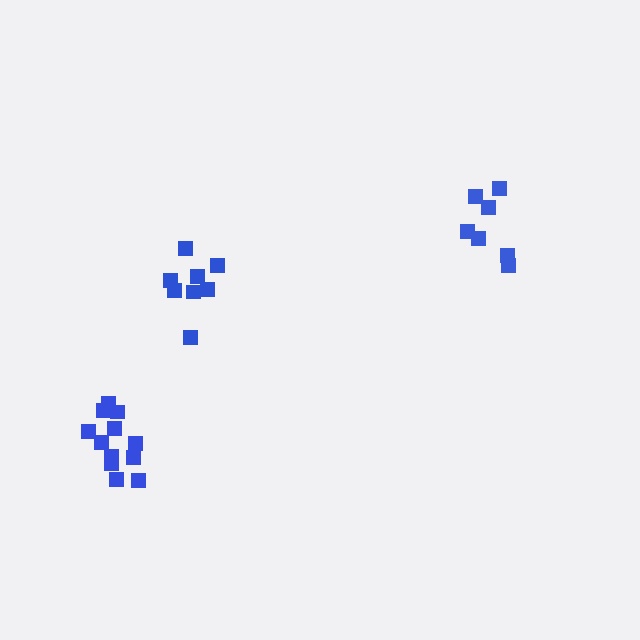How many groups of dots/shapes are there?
There are 3 groups.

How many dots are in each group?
Group 1: 12 dots, Group 2: 8 dots, Group 3: 7 dots (27 total).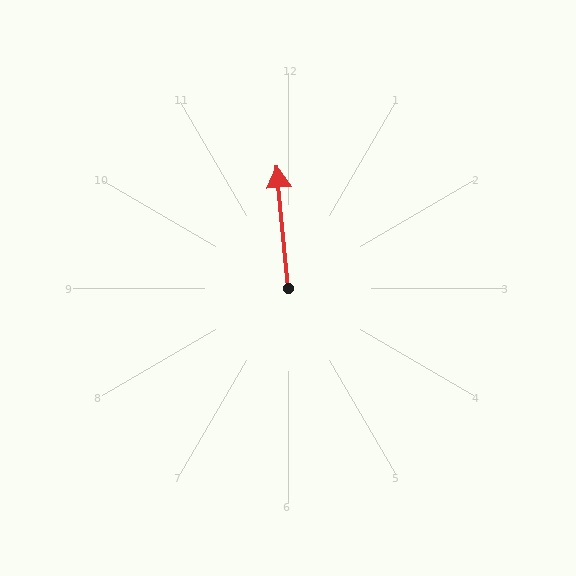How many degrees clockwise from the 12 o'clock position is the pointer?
Approximately 355 degrees.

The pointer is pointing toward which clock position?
Roughly 12 o'clock.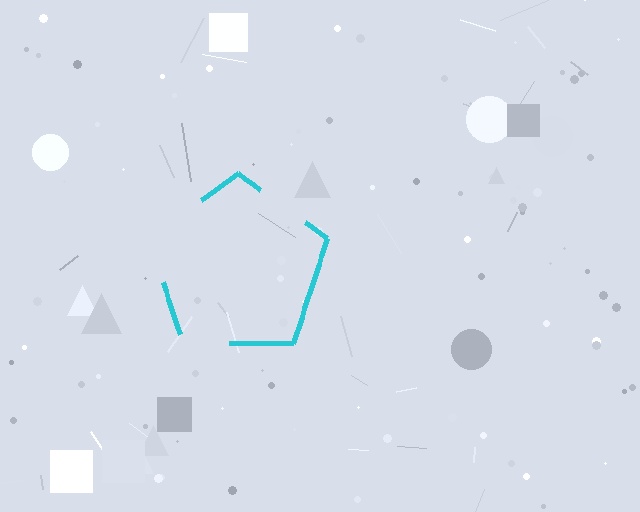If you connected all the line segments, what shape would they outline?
They would outline a pentagon.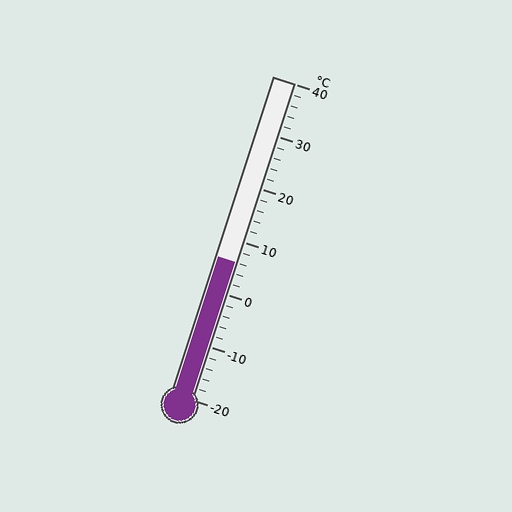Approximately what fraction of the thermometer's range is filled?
The thermometer is filled to approximately 45% of its range.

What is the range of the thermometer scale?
The thermometer scale ranges from -20°C to 40°C.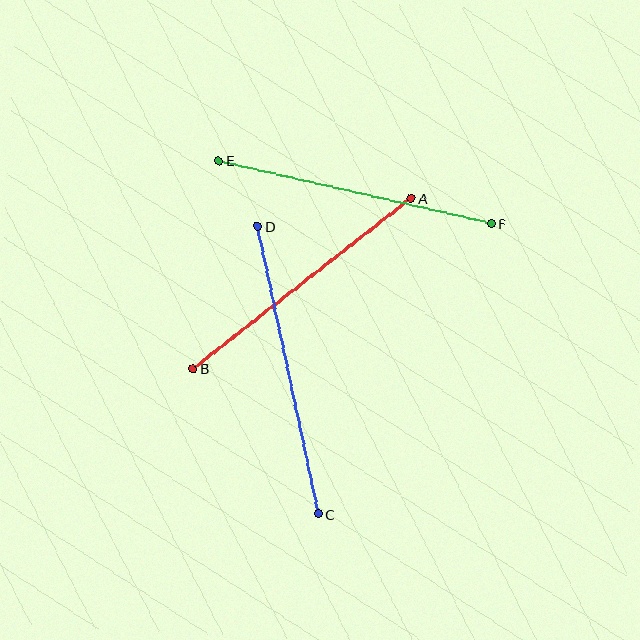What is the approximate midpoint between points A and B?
The midpoint is at approximately (302, 284) pixels.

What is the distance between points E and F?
The distance is approximately 279 pixels.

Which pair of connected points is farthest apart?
Points C and D are farthest apart.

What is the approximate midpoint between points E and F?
The midpoint is at approximately (355, 192) pixels.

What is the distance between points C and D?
The distance is approximately 294 pixels.